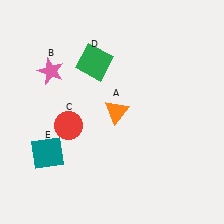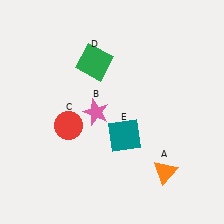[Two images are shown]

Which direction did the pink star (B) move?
The pink star (B) moved right.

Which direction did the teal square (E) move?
The teal square (E) moved right.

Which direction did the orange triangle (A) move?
The orange triangle (A) moved down.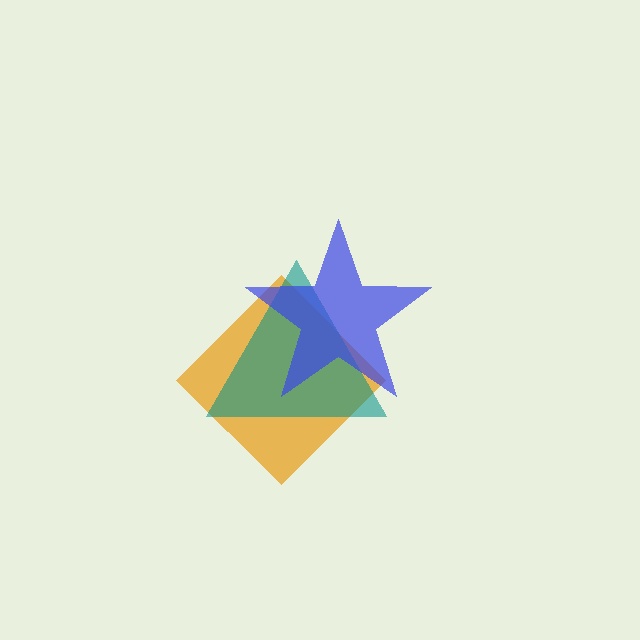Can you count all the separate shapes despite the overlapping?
Yes, there are 3 separate shapes.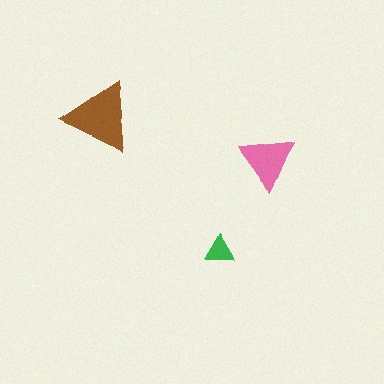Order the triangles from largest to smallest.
the brown one, the pink one, the green one.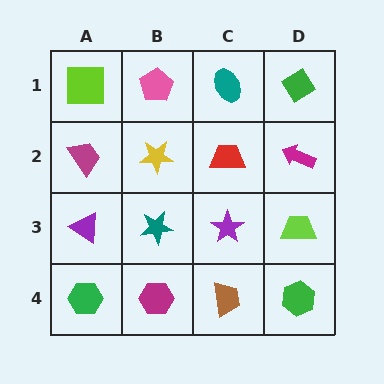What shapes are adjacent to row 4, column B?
A teal star (row 3, column B), a green hexagon (row 4, column A), a brown trapezoid (row 4, column C).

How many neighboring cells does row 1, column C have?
3.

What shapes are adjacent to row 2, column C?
A teal ellipse (row 1, column C), a purple star (row 3, column C), a yellow star (row 2, column B), a magenta arrow (row 2, column D).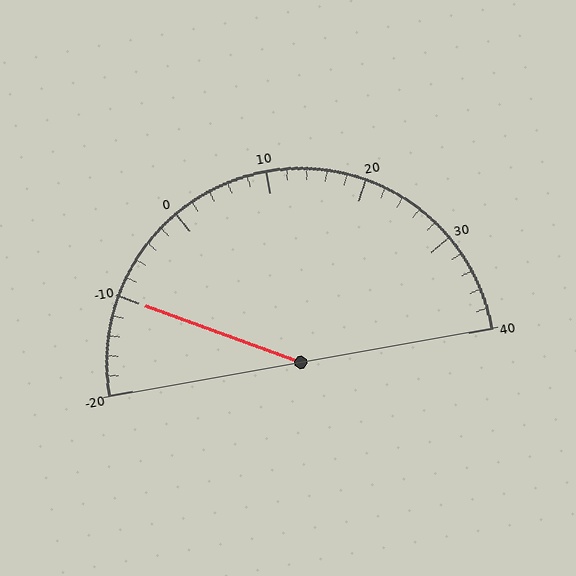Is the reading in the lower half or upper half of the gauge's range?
The reading is in the lower half of the range (-20 to 40).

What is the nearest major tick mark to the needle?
The nearest major tick mark is -10.